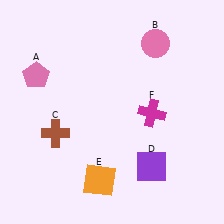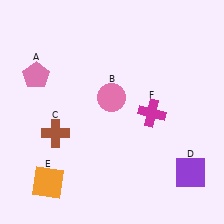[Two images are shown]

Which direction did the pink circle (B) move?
The pink circle (B) moved down.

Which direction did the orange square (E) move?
The orange square (E) moved left.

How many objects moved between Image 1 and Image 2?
3 objects moved between the two images.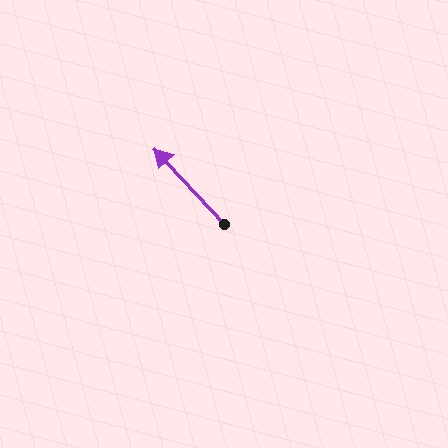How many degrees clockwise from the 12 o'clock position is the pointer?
Approximately 317 degrees.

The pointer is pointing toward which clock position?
Roughly 11 o'clock.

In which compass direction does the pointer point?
Northwest.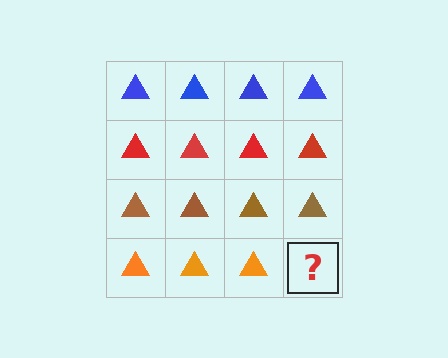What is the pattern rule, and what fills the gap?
The rule is that each row has a consistent color. The gap should be filled with an orange triangle.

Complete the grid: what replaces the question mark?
The question mark should be replaced with an orange triangle.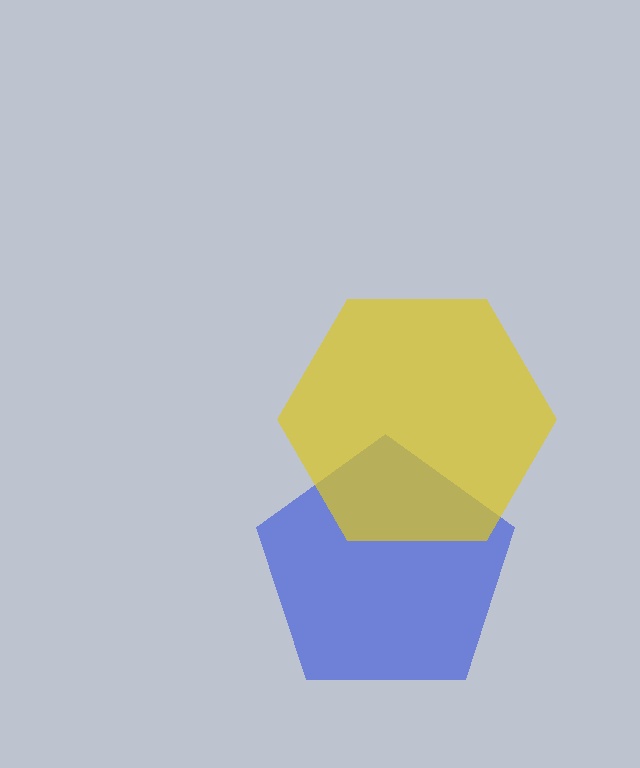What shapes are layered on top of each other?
The layered shapes are: a blue pentagon, a yellow hexagon.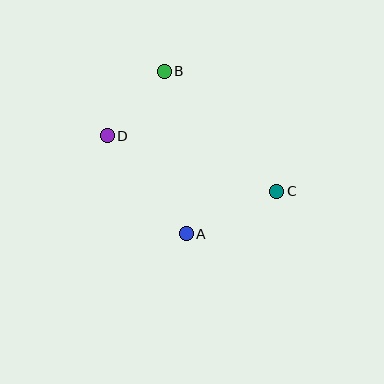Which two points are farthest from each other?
Points C and D are farthest from each other.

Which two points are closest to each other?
Points B and D are closest to each other.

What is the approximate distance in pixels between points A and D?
The distance between A and D is approximately 126 pixels.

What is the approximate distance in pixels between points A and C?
The distance between A and C is approximately 100 pixels.